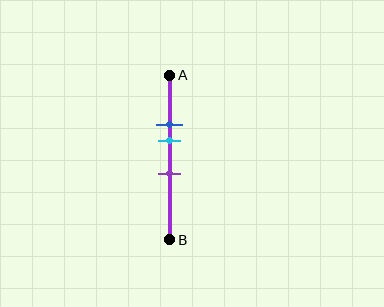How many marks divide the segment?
There are 3 marks dividing the segment.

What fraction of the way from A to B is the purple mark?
The purple mark is approximately 60% (0.6) of the way from A to B.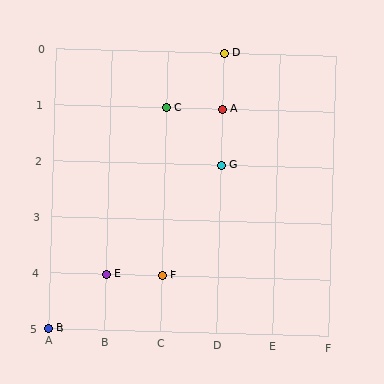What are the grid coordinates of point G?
Point G is at grid coordinates (D, 2).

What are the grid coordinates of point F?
Point F is at grid coordinates (C, 4).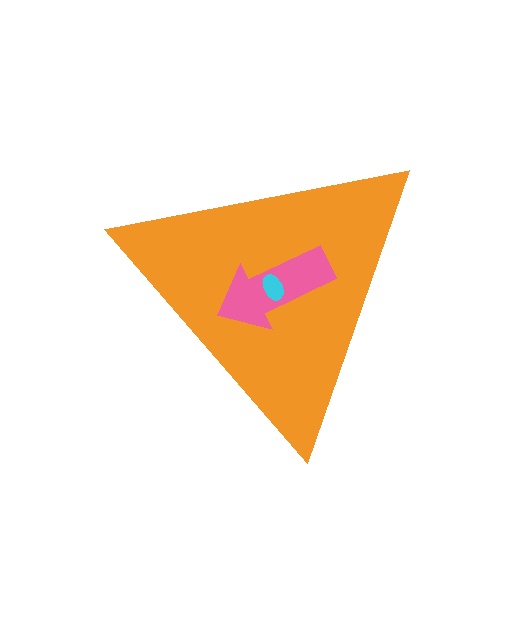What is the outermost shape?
The orange triangle.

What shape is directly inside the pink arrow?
The cyan ellipse.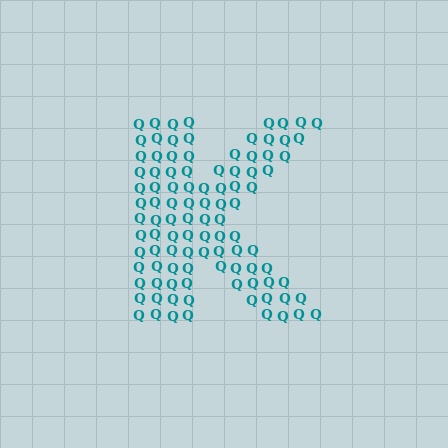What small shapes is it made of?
It is made of small letter Q's.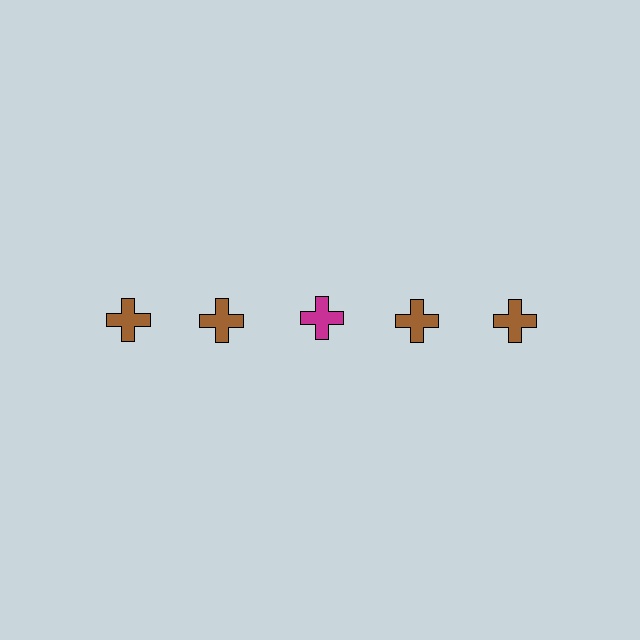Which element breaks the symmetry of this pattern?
The magenta cross in the top row, center column breaks the symmetry. All other shapes are brown crosses.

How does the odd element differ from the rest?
It has a different color: magenta instead of brown.